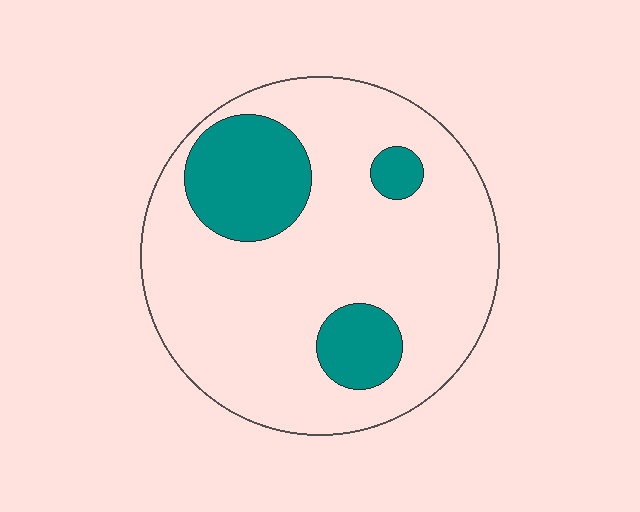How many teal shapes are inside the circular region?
3.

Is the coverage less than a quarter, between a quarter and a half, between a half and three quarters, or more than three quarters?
Less than a quarter.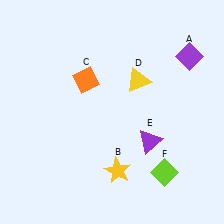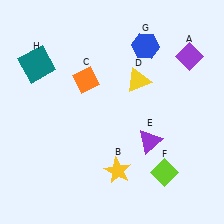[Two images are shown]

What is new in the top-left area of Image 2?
A teal square (H) was added in the top-left area of Image 2.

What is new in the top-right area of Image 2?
A blue hexagon (G) was added in the top-right area of Image 2.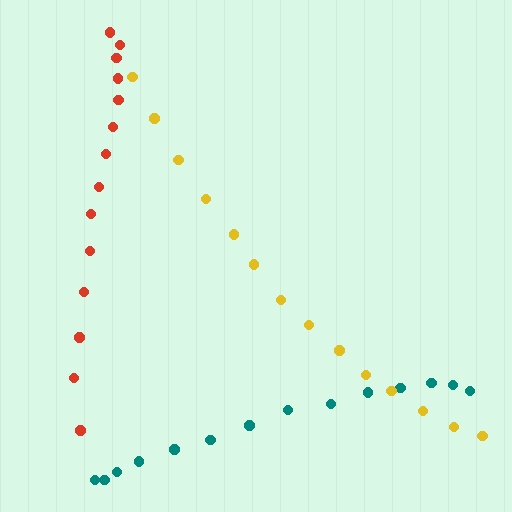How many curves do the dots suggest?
There are 3 distinct paths.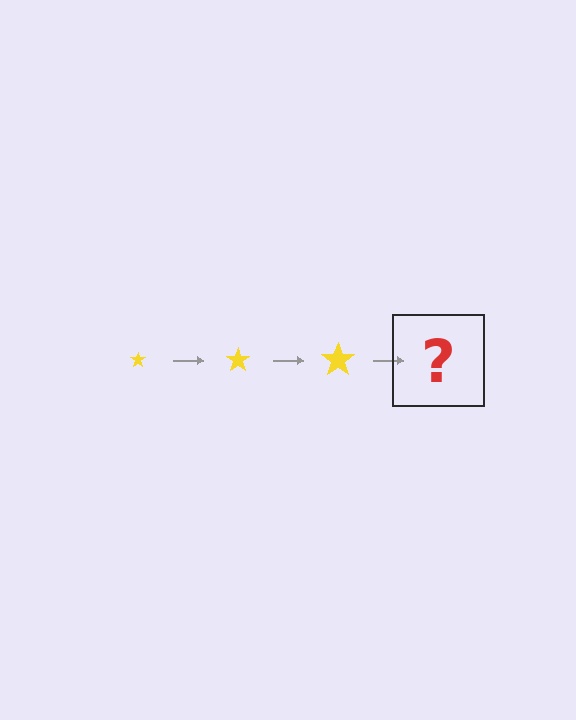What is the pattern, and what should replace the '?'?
The pattern is that the star gets progressively larger each step. The '?' should be a yellow star, larger than the previous one.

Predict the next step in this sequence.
The next step is a yellow star, larger than the previous one.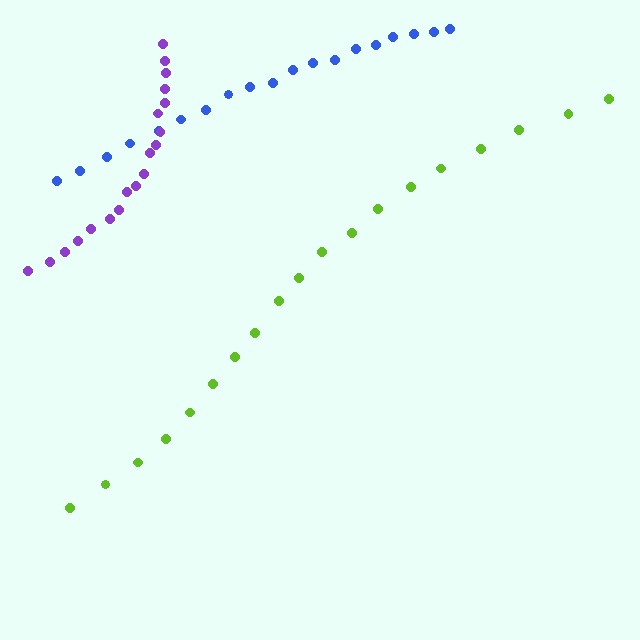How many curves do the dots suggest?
There are 3 distinct paths.